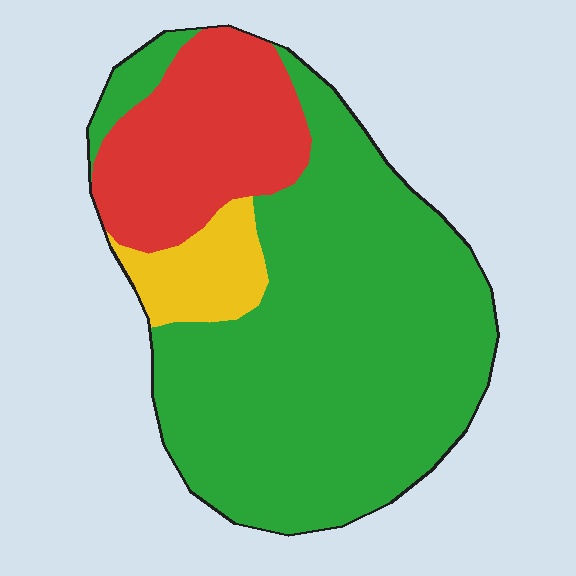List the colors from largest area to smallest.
From largest to smallest: green, red, yellow.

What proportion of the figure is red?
Red covers around 25% of the figure.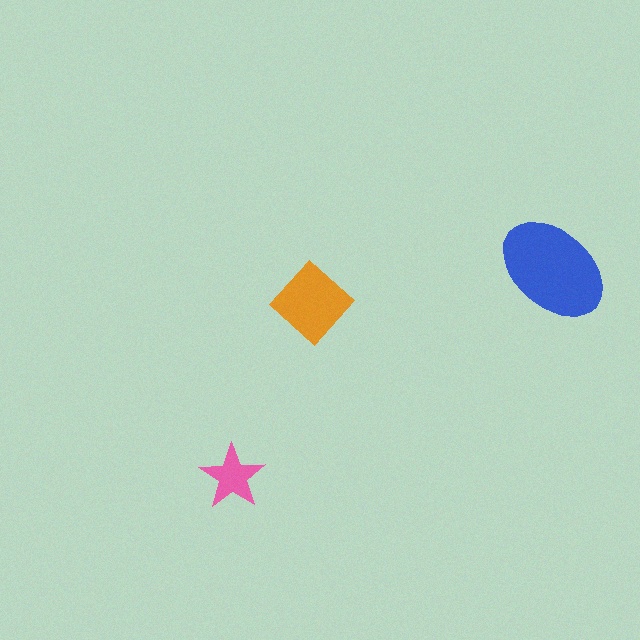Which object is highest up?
The blue ellipse is topmost.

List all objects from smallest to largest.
The pink star, the orange diamond, the blue ellipse.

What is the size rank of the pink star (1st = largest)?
3rd.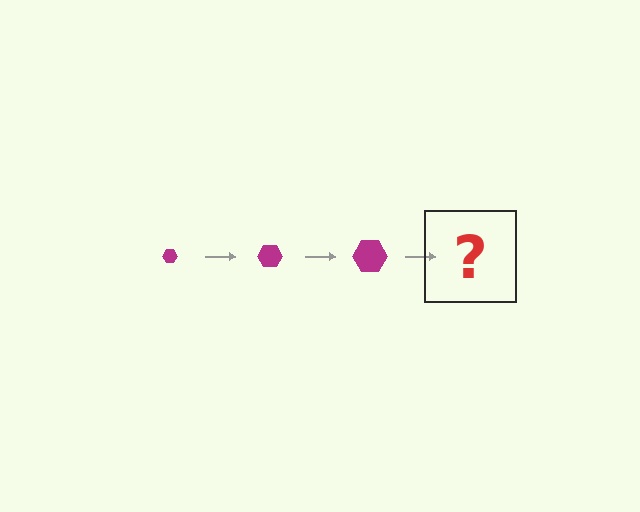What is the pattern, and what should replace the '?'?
The pattern is that the hexagon gets progressively larger each step. The '?' should be a magenta hexagon, larger than the previous one.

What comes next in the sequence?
The next element should be a magenta hexagon, larger than the previous one.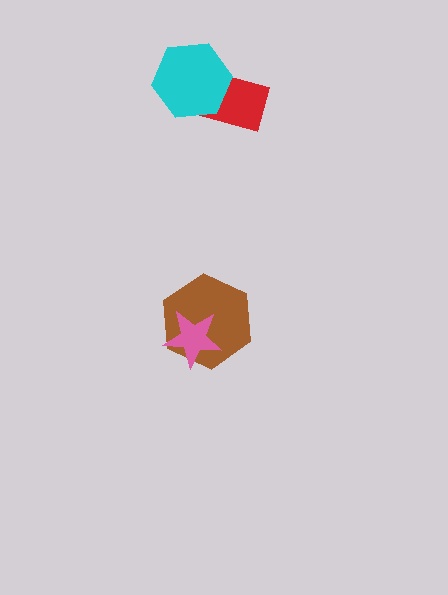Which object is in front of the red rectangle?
The cyan hexagon is in front of the red rectangle.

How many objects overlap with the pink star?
1 object overlaps with the pink star.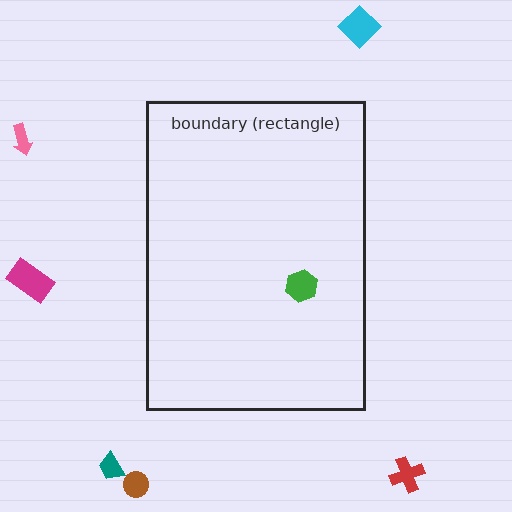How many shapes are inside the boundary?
1 inside, 6 outside.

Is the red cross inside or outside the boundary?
Outside.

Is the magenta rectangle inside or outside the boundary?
Outside.